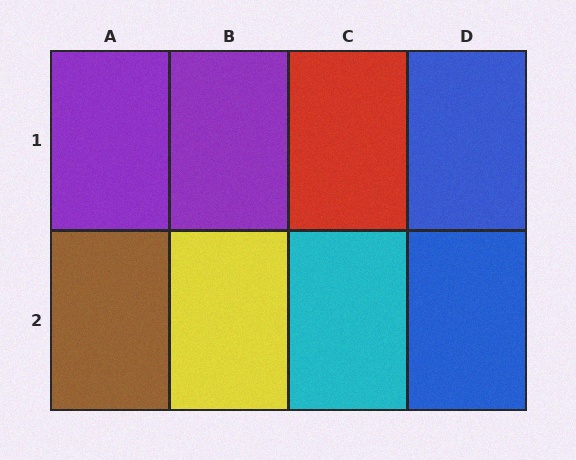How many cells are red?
1 cell is red.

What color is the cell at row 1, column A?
Purple.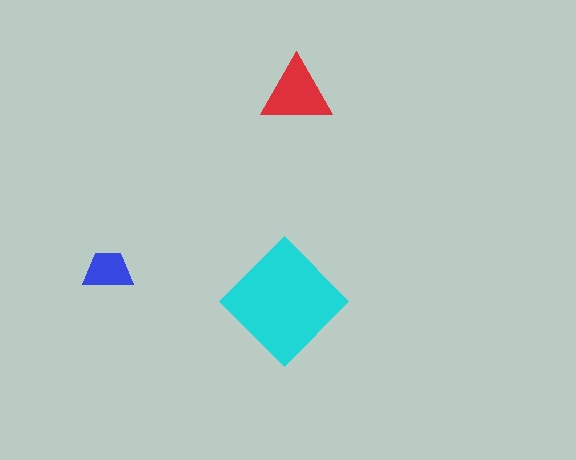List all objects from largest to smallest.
The cyan diamond, the red triangle, the blue trapezoid.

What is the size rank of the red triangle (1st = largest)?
2nd.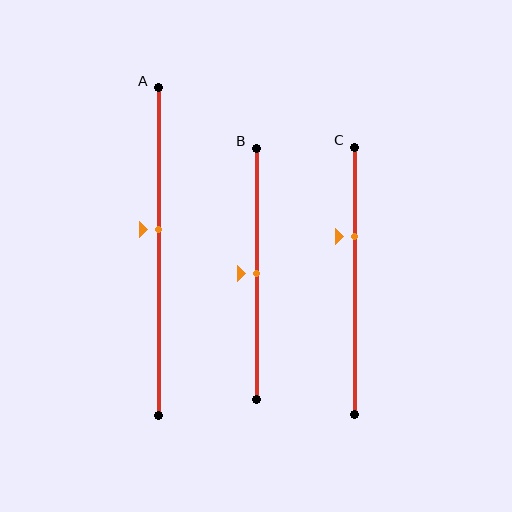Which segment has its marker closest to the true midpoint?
Segment B has its marker closest to the true midpoint.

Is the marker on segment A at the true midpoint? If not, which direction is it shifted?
No, the marker on segment A is shifted upward by about 7% of the segment length.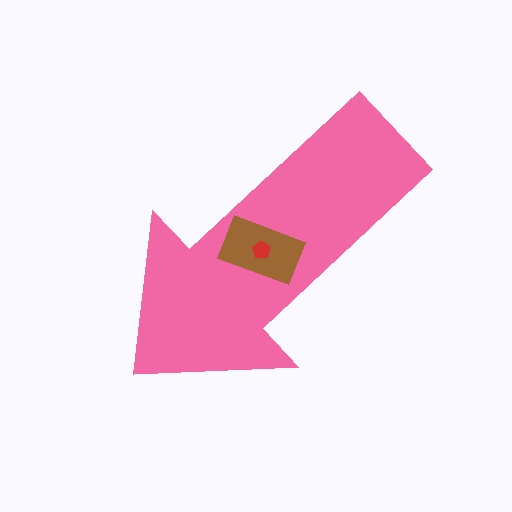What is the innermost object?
The red pentagon.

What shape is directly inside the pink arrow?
The brown rectangle.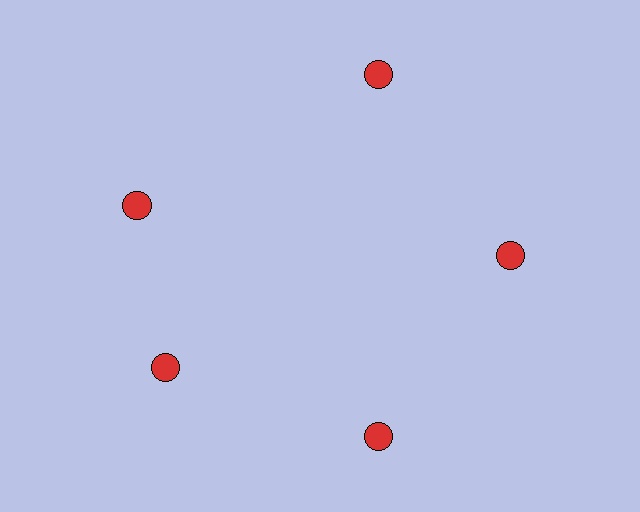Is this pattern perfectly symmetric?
No. The 5 red circles are arranged in a ring, but one element near the 10 o'clock position is rotated out of alignment along the ring, breaking the 5-fold rotational symmetry.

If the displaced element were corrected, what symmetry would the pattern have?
It would have 5-fold rotational symmetry — the pattern would map onto itself every 72 degrees.